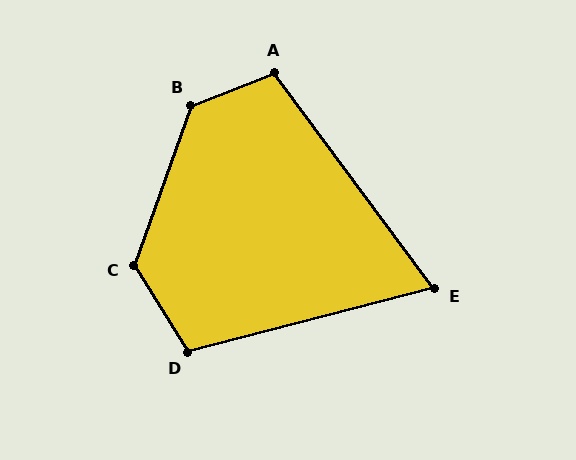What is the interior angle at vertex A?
Approximately 105 degrees (obtuse).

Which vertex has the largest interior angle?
B, at approximately 131 degrees.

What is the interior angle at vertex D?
Approximately 107 degrees (obtuse).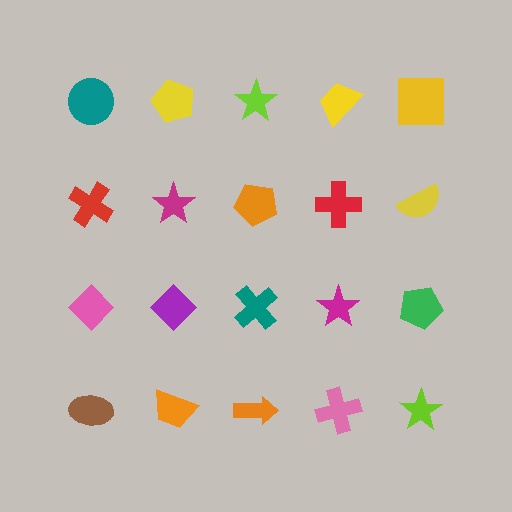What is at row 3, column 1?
A pink diamond.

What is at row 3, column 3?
A teal cross.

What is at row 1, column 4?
A yellow trapezoid.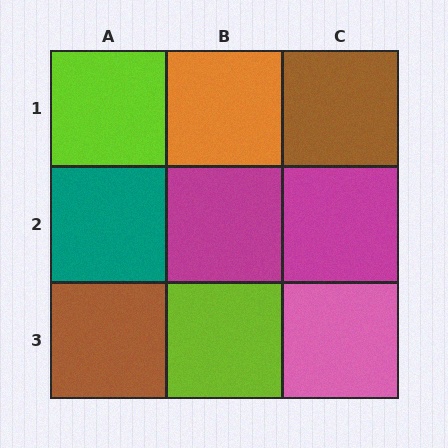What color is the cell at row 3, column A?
Brown.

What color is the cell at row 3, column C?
Pink.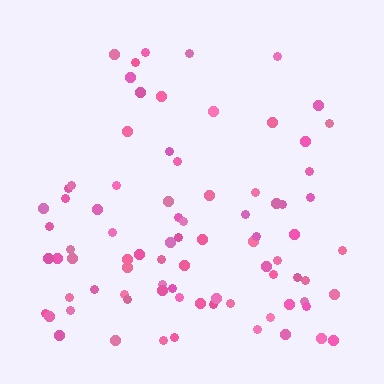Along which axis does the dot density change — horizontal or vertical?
Vertical.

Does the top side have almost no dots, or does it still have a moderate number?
Still a moderate number, just noticeably fewer than the bottom.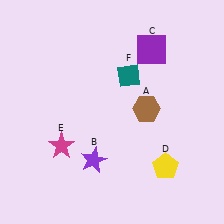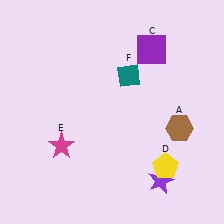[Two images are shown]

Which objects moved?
The objects that moved are: the brown hexagon (A), the purple star (B).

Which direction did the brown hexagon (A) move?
The brown hexagon (A) moved right.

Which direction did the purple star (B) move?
The purple star (B) moved right.